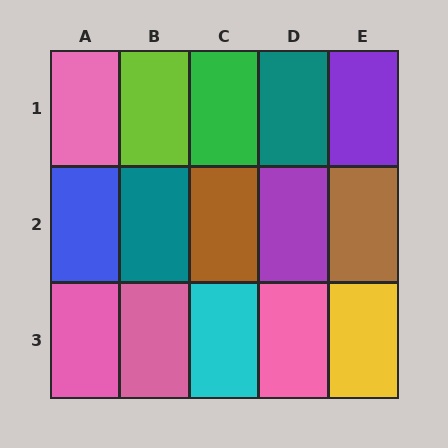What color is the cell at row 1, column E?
Purple.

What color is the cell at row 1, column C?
Green.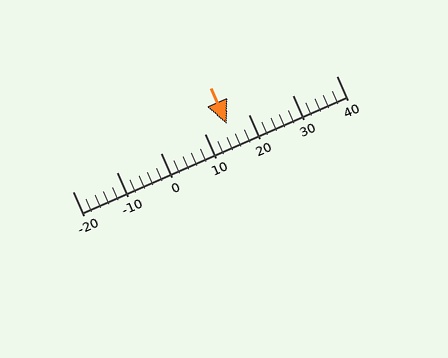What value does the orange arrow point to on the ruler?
The orange arrow points to approximately 15.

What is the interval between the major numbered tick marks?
The major tick marks are spaced 10 units apart.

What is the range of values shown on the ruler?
The ruler shows values from -20 to 40.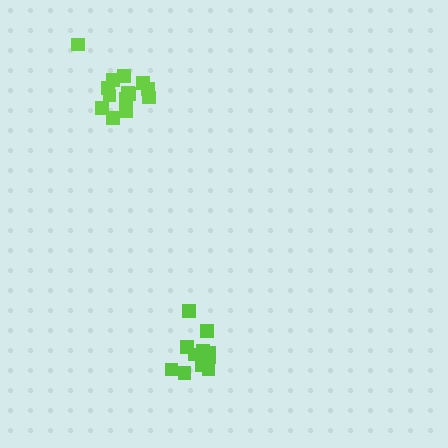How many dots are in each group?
Group 1: 12 dots, Group 2: 14 dots (26 total).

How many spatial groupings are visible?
There are 2 spatial groupings.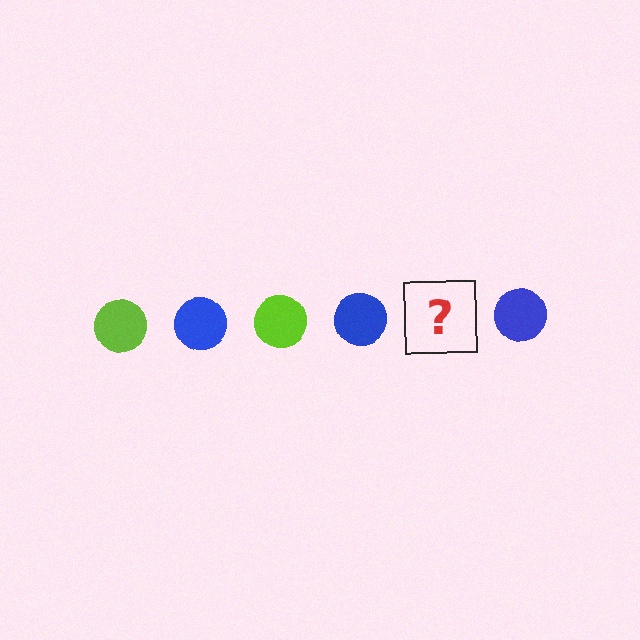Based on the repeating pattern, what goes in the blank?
The blank should be a lime circle.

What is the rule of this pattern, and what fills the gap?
The rule is that the pattern cycles through lime, blue circles. The gap should be filled with a lime circle.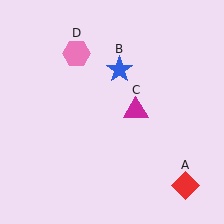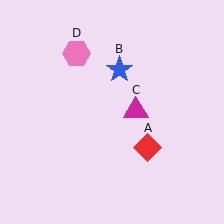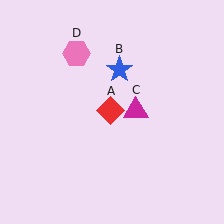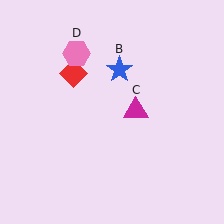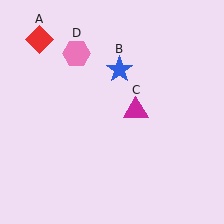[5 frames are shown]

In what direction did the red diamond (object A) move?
The red diamond (object A) moved up and to the left.